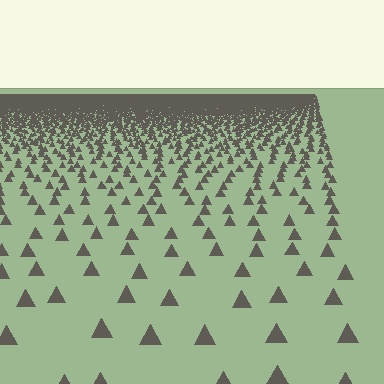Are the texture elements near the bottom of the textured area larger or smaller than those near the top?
Larger. Near the bottom, elements are closer to the viewer and appear at a bigger on-screen size.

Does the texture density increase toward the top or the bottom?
Density increases toward the top.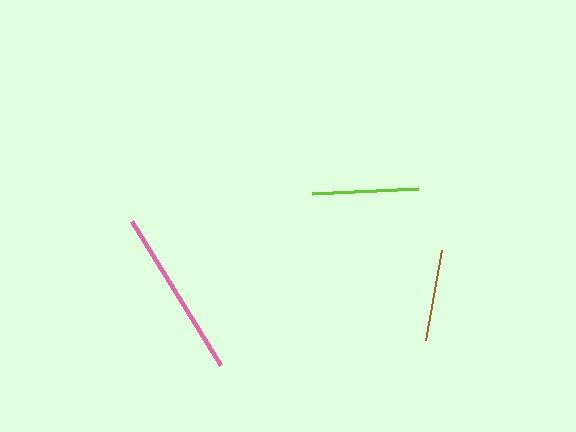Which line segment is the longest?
The pink line is the longest at approximately 169 pixels.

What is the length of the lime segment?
The lime segment is approximately 106 pixels long.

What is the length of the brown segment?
The brown segment is approximately 91 pixels long.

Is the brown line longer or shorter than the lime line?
The lime line is longer than the brown line.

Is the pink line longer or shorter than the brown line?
The pink line is longer than the brown line.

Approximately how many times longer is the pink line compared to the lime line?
The pink line is approximately 1.6 times the length of the lime line.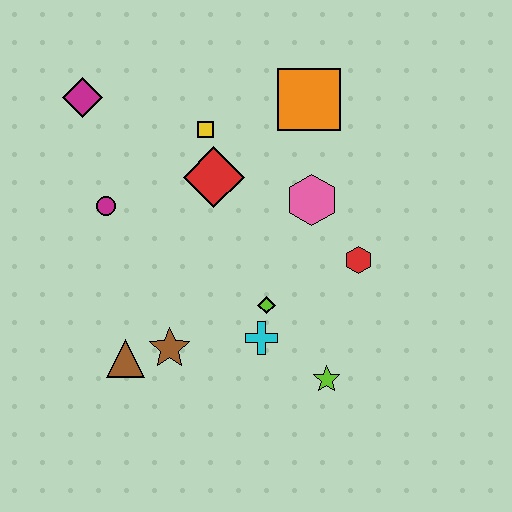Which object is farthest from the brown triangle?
The orange square is farthest from the brown triangle.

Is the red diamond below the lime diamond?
No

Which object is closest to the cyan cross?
The lime diamond is closest to the cyan cross.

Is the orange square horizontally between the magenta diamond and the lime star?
Yes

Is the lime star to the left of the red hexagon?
Yes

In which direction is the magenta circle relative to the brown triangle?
The magenta circle is above the brown triangle.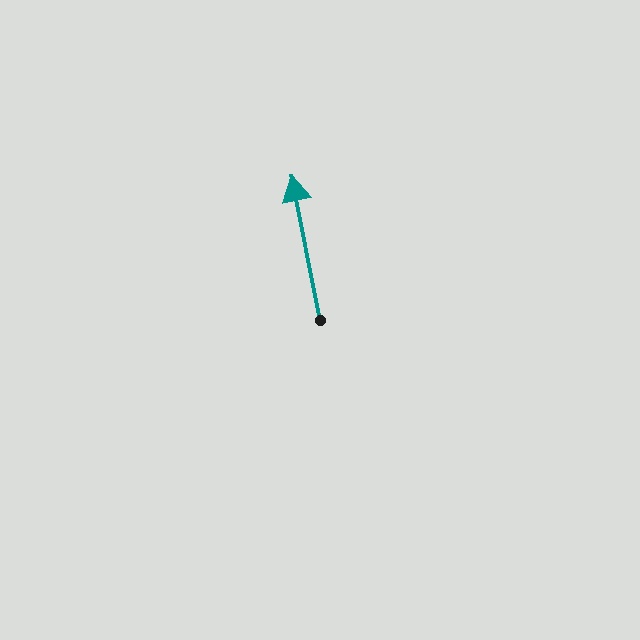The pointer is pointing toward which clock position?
Roughly 12 o'clock.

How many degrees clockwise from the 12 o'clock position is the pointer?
Approximately 349 degrees.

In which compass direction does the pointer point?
North.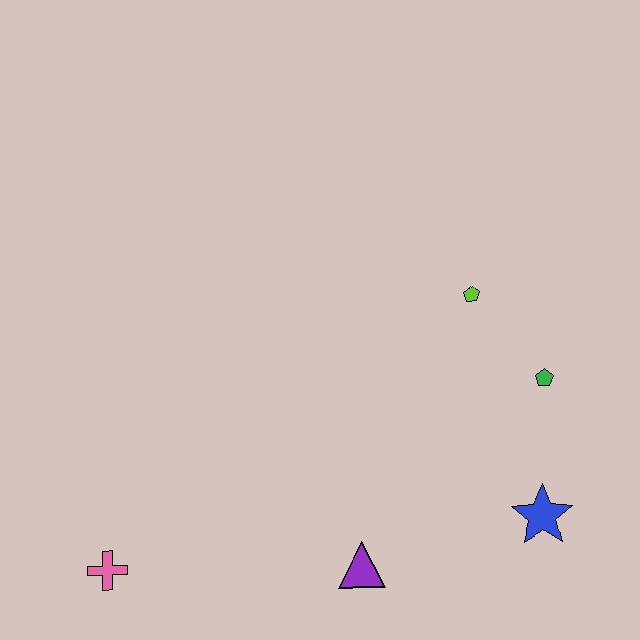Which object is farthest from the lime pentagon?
The pink cross is farthest from the lime pentagon.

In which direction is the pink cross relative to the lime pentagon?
The pink cross is to the left of the lime pentagon.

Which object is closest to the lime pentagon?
The green pentagon is closest to the lime pentagon.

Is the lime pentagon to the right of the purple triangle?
Yes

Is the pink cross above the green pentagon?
No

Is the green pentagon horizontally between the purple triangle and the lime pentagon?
No